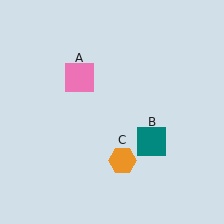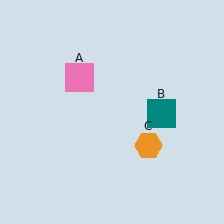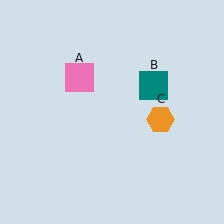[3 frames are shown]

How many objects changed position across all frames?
2 objects changed position: teal square (object B), orange hexagon (object C).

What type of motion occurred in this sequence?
The teal square (object B), orange hexagon (object C) rotated counterclockwise around the center of the scene.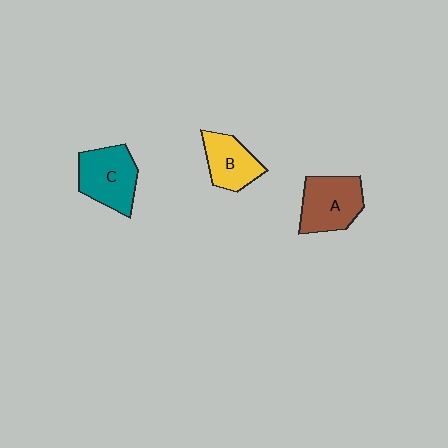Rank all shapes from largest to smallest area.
From largest to smallest: A (brown), C (teal), B (yellow).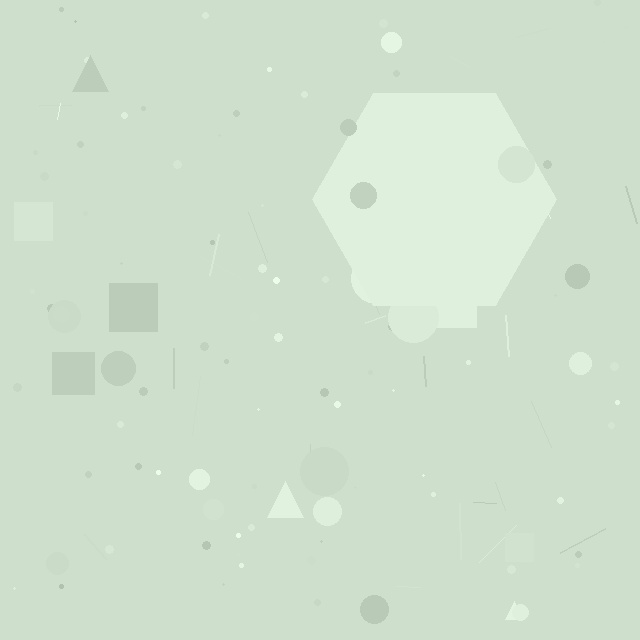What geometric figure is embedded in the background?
A hexagon is embedded in the background.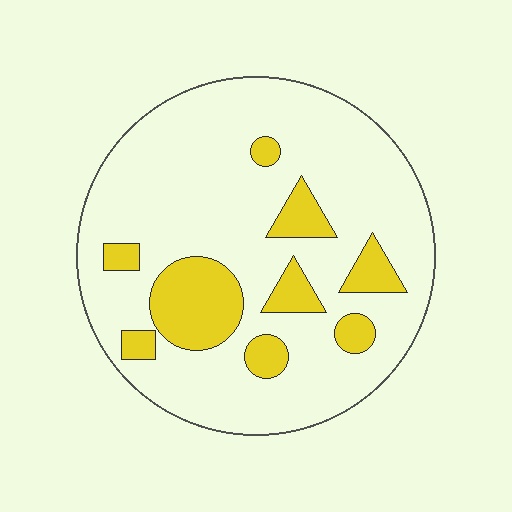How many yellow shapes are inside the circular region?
9.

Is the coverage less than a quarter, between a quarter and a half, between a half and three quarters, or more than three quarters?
Less than a quarter.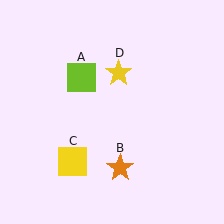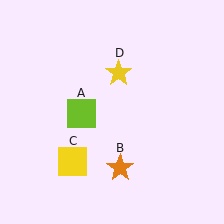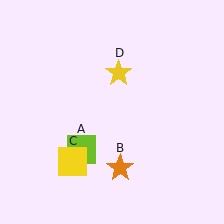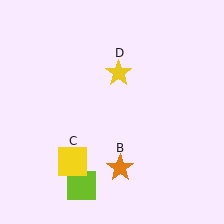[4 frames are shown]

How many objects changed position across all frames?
1 object changed position: lime square (object A).